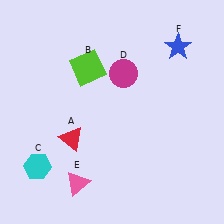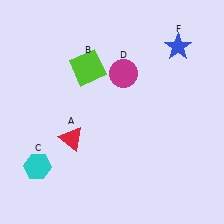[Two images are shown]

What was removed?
The pink triangle (E) was removed in Image 2.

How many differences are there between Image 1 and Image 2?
There is 1 difference between the two images.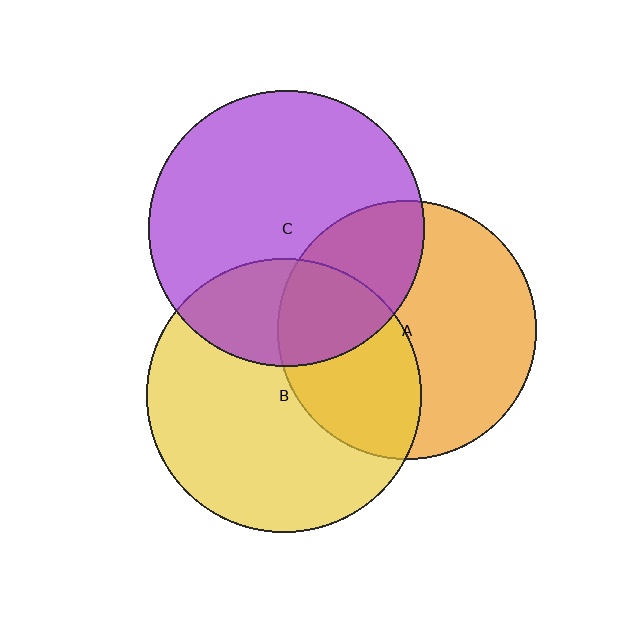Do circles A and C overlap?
Yes.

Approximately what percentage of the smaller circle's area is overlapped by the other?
Approximately 30%.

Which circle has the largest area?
Circle C (purple).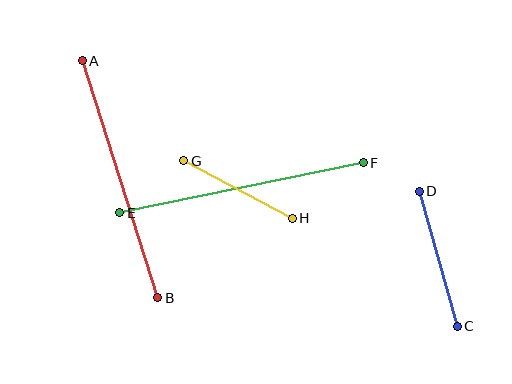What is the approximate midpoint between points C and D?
The midpoint is at approximately (438, 259) pixels.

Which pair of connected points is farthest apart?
Points A and B are farthest apart.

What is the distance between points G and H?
The distance is approximately 123 pixels.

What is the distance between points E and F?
The distance is approximately 248 pixels.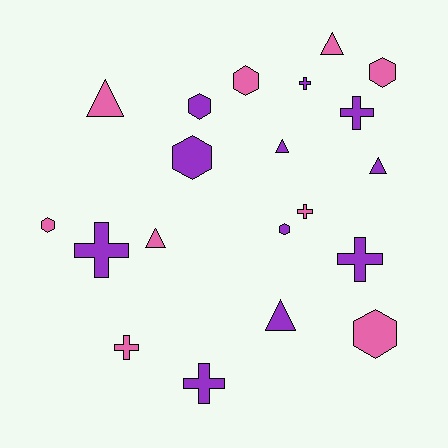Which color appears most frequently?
Purple, with 11 objects.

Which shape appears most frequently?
Hexagon, with 7 objects.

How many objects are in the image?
There are 20 objects.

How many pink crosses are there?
There are 2 pink crosses.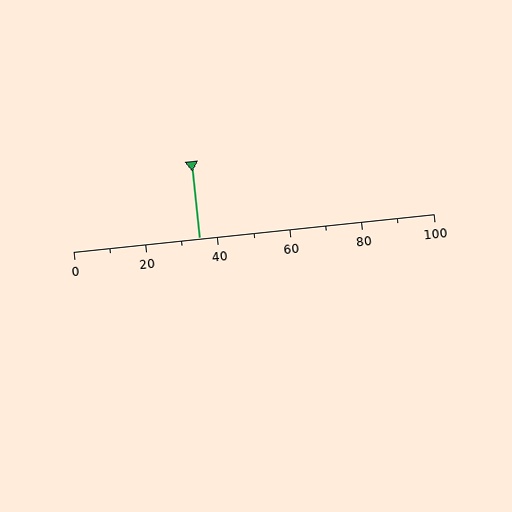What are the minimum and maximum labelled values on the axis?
The axis runs from 0 to 100.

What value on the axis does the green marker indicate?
The marker indicates approximately 35.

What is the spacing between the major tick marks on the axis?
The major ticks are spaced 20 apart.